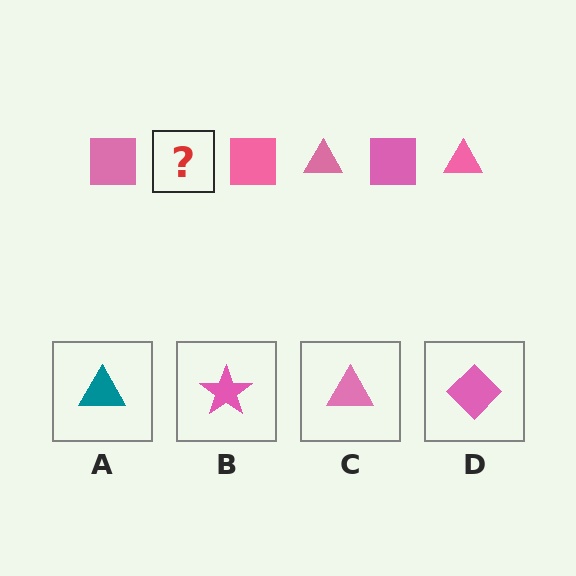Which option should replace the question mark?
Option C.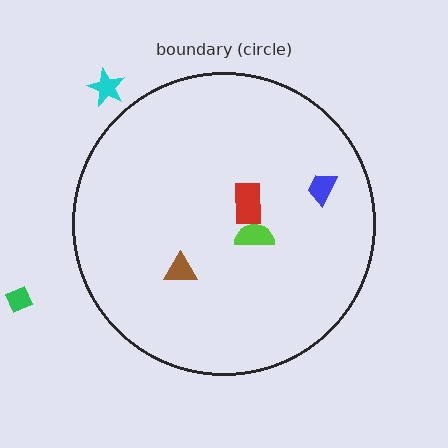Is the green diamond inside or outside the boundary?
Outside.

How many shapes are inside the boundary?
4 inside, 2 outside.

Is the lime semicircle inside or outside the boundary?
Inside.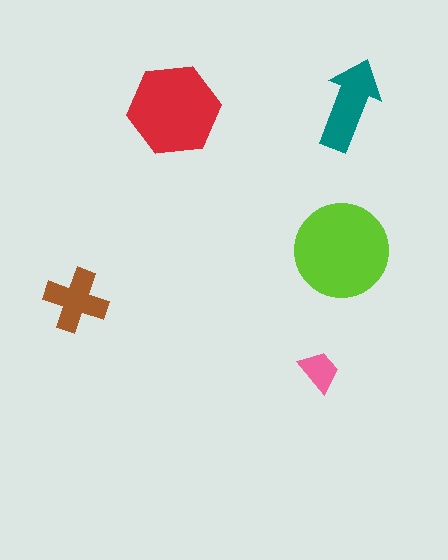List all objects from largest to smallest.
The lime circle, the red hexagon, the teal arrow, the brown cross, the pink trapezoid.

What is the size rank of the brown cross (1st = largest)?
4th.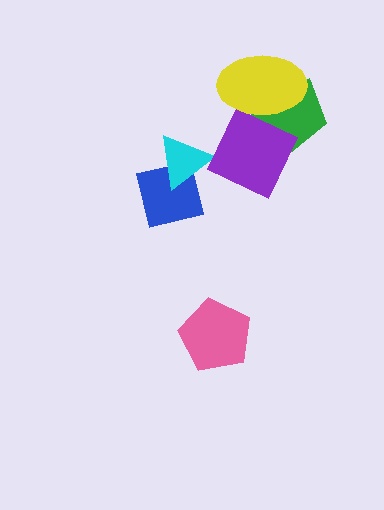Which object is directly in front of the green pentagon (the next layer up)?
The purple diamond is directly in front of the green pentagon.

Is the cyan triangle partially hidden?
Yes, it is partially covered by another shape.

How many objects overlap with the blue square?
1 object overlaps with the blue square.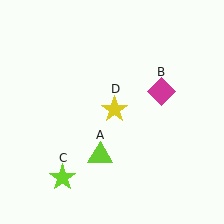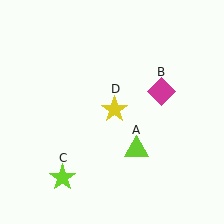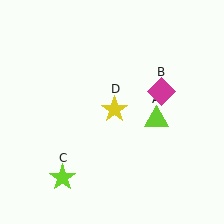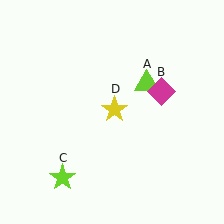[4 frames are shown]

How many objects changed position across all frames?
1 object changed position: lime triangle (object A).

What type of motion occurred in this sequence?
The lime triangle (object A) rotated counterclockwise around the center of the scene.